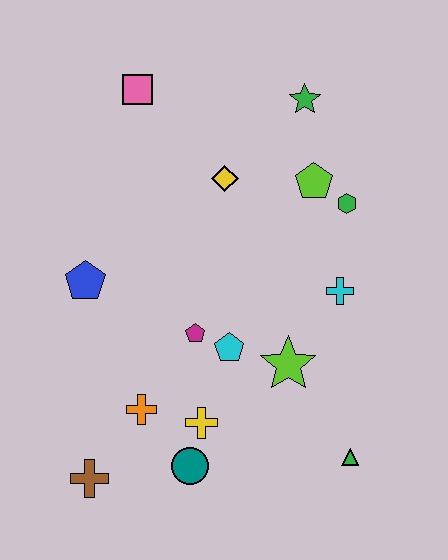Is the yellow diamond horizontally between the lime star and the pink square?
Yes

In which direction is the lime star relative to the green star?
The lime star is below the green star.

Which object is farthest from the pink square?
The green triangle is farthest from the pink square.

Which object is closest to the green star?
The lime pentagon is closest to the green star.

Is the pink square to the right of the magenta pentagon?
No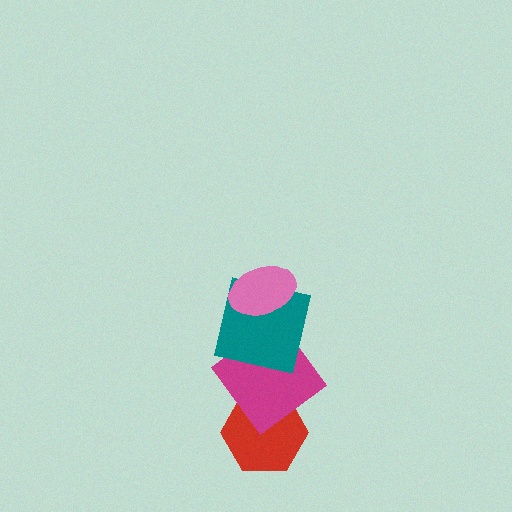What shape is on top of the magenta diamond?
The teal square is on top of the magenta diamond.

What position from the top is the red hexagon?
The red hexagon is 4th from the top.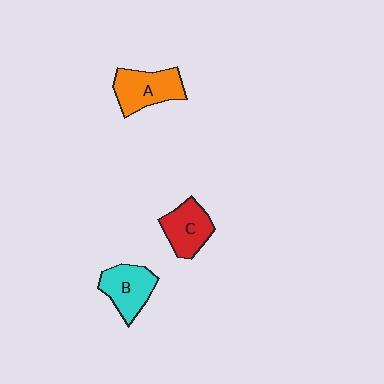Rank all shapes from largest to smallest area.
From largest to smallest: A (orange), B (cyan), C (red).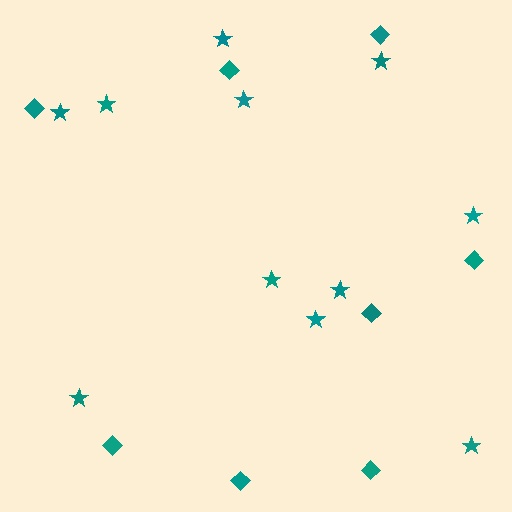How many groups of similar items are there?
There are 2 groups: one group of stars (11) and one group of diamonds (8).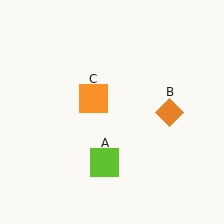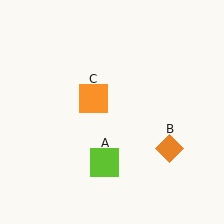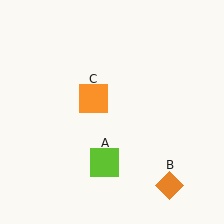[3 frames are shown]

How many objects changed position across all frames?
1 object changed position: orange diamond (object B).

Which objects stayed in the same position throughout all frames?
Lime square (object A) and orange square (object C) remained stationary.